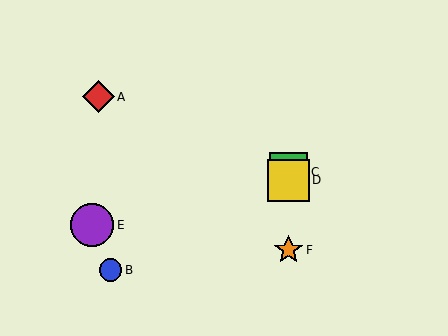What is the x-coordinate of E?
Object E is at x≈92.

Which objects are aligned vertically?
Objects C, D, F are aligned vertically.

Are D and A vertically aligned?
No, D is at x≈288 and A is at x≈99.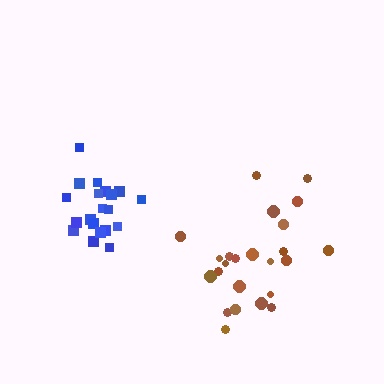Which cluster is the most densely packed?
Blue.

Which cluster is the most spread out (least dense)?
Brown.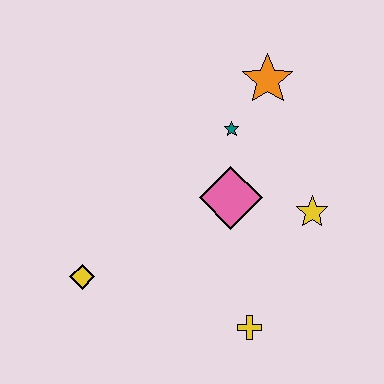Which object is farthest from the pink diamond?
The yellow diamond is farthest from the pink diamond.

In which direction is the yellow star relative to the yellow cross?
The yellow star is above the yellow cross.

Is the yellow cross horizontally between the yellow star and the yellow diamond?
Yes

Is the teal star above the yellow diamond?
Yes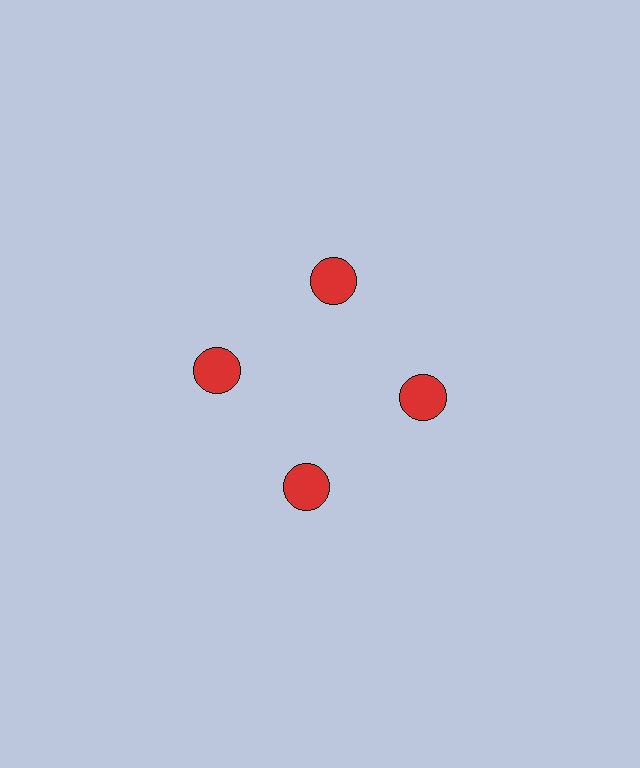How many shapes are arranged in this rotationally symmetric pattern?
There are 4 shapes, arranged in 4 groups of 1.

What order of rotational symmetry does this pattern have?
This pattern has 4-fold rotational symmetry.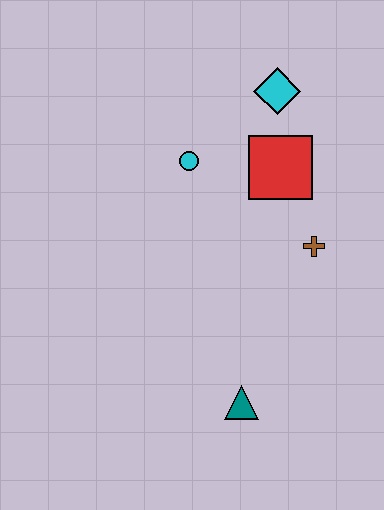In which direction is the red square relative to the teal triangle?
The red square is above the teal triangle.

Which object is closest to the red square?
The cyan diamond is closest to the red square.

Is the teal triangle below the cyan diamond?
Yes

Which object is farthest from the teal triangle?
The cyan diamond is farthest from the teal triangle.